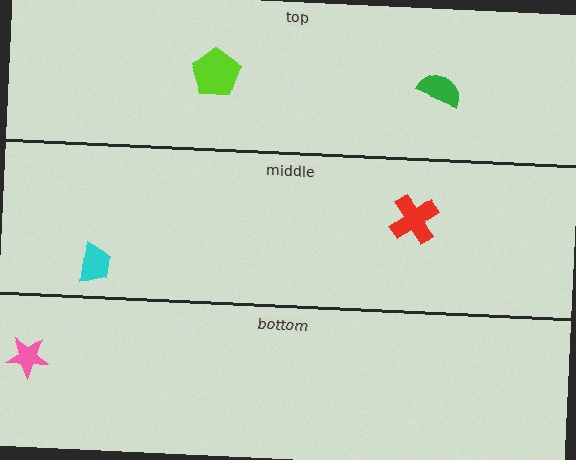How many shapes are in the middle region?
2.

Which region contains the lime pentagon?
The top region.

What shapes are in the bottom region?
The pink star.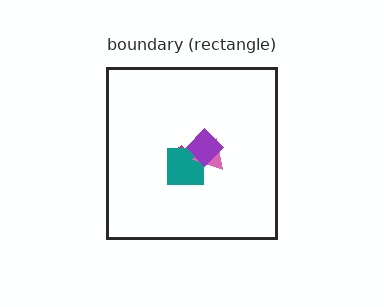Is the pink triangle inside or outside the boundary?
Inside.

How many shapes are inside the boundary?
4 inside, 0 outside.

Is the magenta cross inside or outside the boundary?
Inside.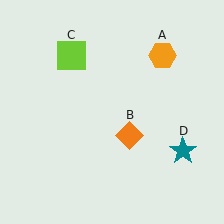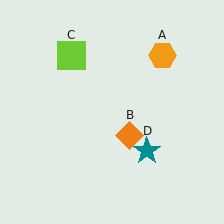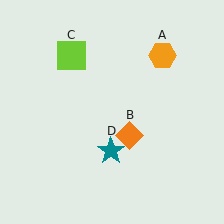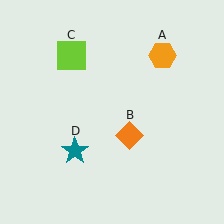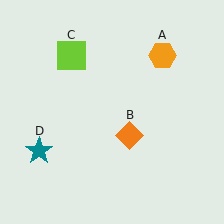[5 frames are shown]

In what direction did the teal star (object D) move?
The teal star (object D) moved left.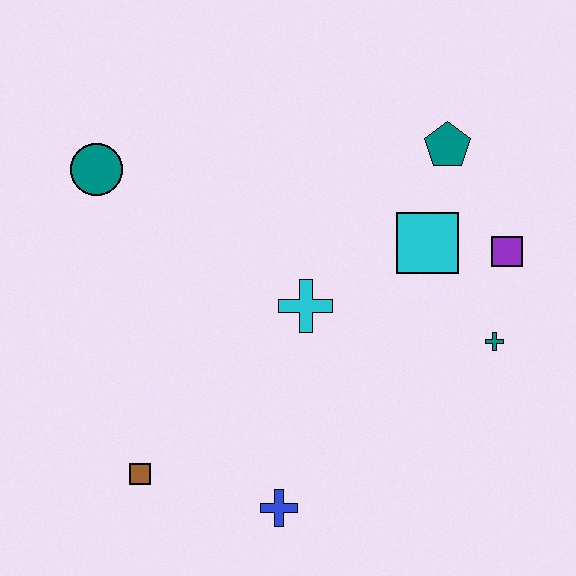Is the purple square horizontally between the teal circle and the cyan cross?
No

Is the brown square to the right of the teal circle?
Yes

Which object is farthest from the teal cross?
The teal circle is farthest from the teal cross.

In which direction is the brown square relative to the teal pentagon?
The brown square is below the teal pentagon.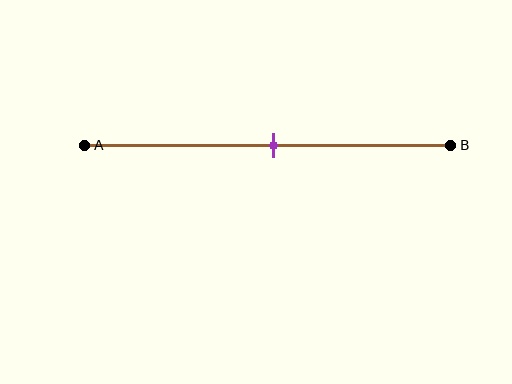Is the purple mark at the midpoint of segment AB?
Yes, the mark is approximately at the midpoint.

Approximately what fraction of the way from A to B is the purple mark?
The purple mark is approximately 50% of the way from A to B.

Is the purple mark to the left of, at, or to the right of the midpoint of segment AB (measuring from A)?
The purple mark is approximately at the midpoint of segment AB.